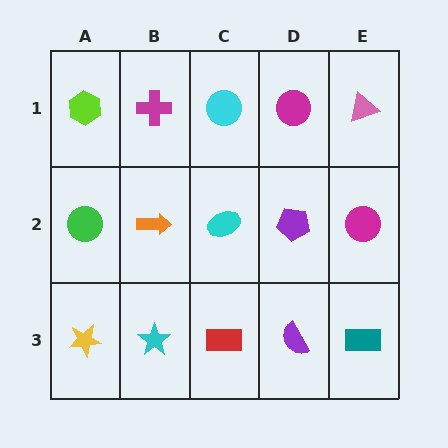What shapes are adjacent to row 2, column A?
A lime hexagon (row 1, column A), a yellow star (row 3, column A), an orange arrow (row 2, column B).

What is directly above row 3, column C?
A cyan ellipse.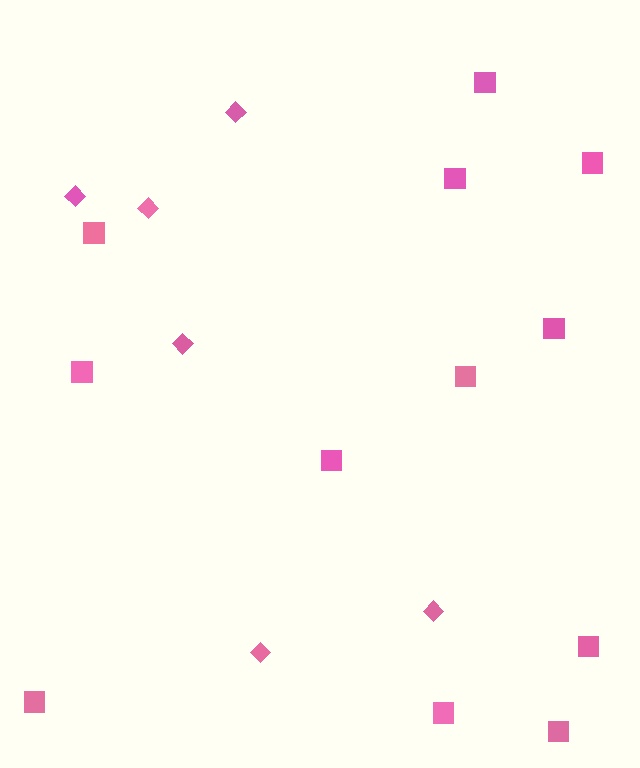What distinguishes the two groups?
There are 2 groups: one group of diamonds (6) and one group of squares (12).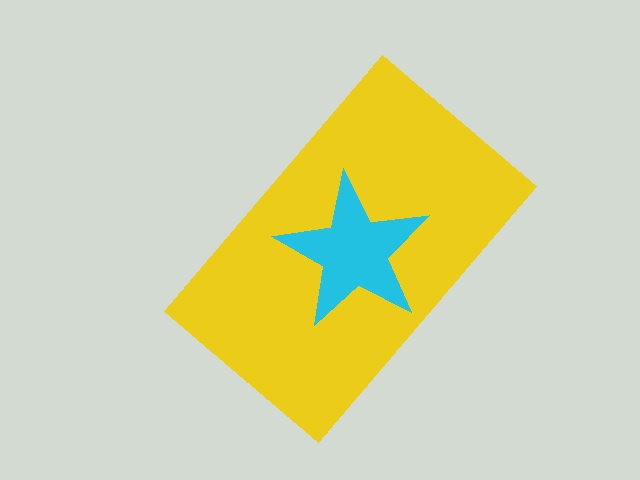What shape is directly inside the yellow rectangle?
The cyan star.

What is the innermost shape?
The cyan star.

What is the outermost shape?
The yellow rectangle.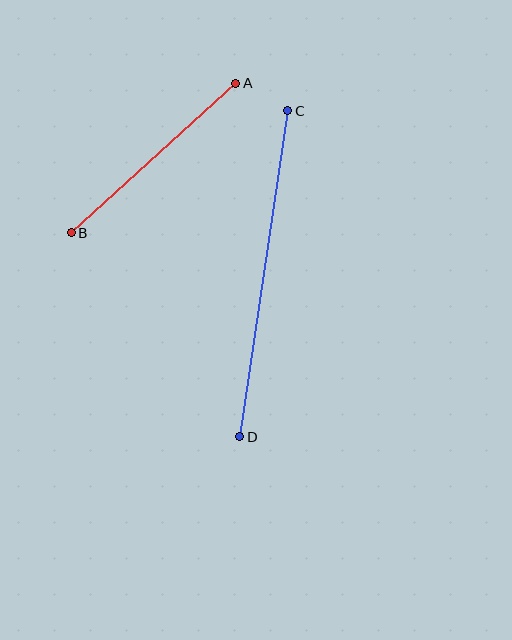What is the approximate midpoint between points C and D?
The midpoint is at approximately (264, 274) pixels.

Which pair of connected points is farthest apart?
Points C and D are farthest apart.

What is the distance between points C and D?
The distance is approximately 330 pixels.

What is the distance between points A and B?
The distance is approximately 222 pixels.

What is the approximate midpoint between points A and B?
The midpoint is at approximately (153, 158) pixels.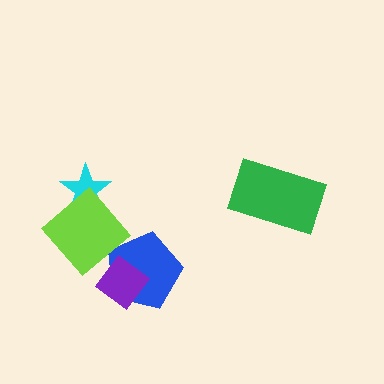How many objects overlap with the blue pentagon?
2 objects overlap with the blue pentagon.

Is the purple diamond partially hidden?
Yes, it is partially covered by another shape.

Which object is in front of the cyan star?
The lime diamond is in front of the cyan star.